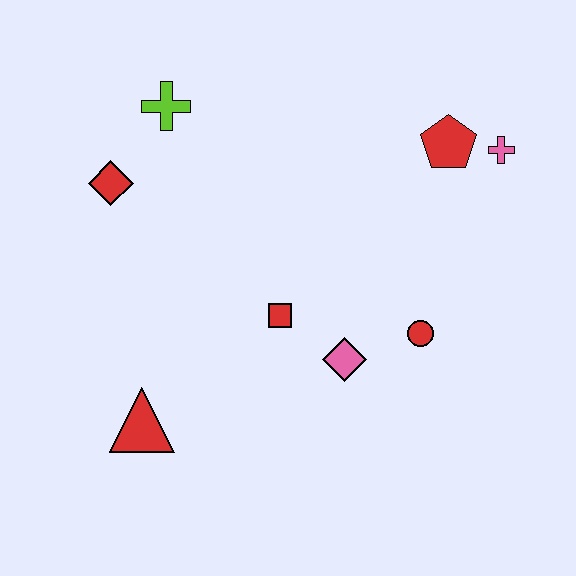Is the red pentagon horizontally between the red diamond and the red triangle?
No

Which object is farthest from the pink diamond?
The lime cross is farthest from the pink diamond.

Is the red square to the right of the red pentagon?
No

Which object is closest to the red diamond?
The lime cross is closest to the red diamond.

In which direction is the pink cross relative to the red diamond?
The pink cross is to the right of the red diamond.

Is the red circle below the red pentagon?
Yes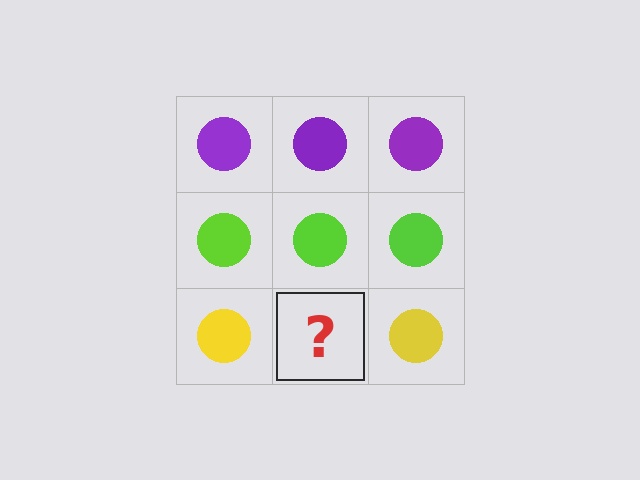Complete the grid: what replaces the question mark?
The question mark should be replaced with a yellow circle.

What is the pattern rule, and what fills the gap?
The rule is that each row has a consistent color. The gap should be filled with a yellow circle.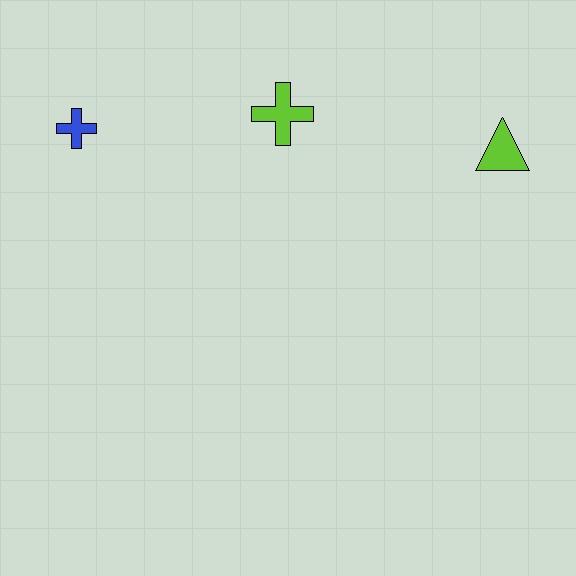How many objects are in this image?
There are 3 objects.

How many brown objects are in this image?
There are no brown objects.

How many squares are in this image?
There are no squares.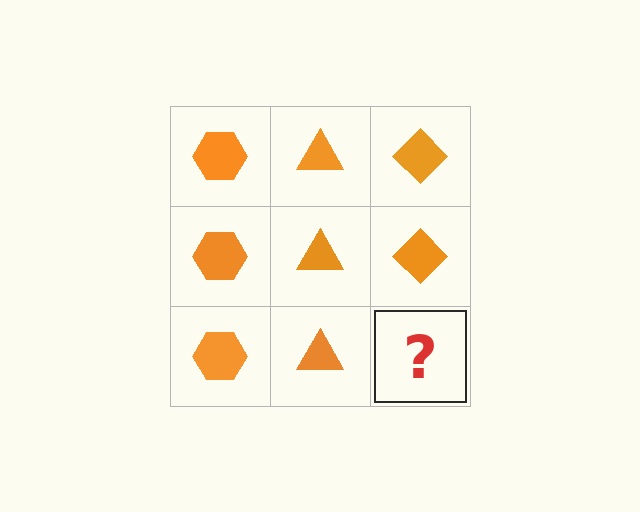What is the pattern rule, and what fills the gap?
The rule is that each column has a consistent shape. The gap should be filled with an orange diamond.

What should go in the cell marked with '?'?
The missing cell should contain an orange diamond.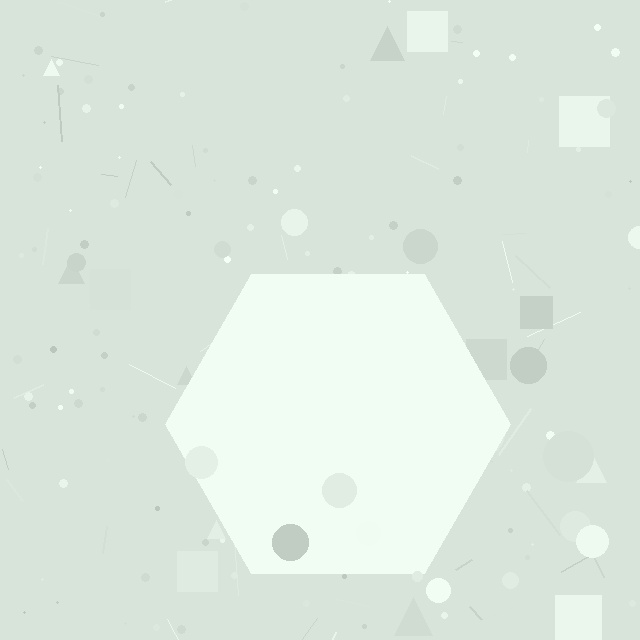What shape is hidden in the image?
A hexagon is hidden in the image.